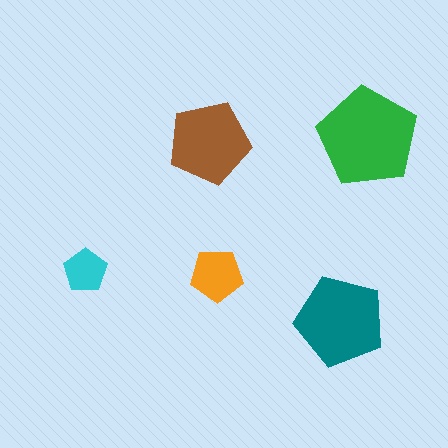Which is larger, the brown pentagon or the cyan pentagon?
The brown one.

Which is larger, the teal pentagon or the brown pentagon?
The teal one.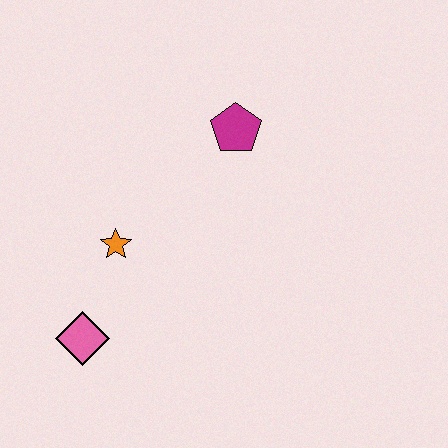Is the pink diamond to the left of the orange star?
Yes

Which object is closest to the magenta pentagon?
The orange star is closest to the magenta pentagon.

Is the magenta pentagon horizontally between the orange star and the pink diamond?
No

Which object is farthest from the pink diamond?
The magenta pentagon is farthest from the pink diamond.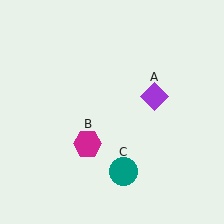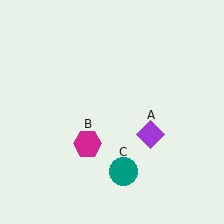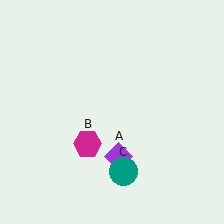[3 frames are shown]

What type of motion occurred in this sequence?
The purple diamond (object A) rotated clockwise around the center of the scene.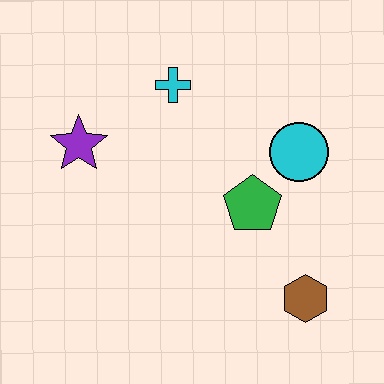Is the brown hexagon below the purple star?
Yes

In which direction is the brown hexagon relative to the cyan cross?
The brown hexagon is below the cyan cross.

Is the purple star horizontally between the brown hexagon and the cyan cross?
No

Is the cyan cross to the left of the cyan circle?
Yes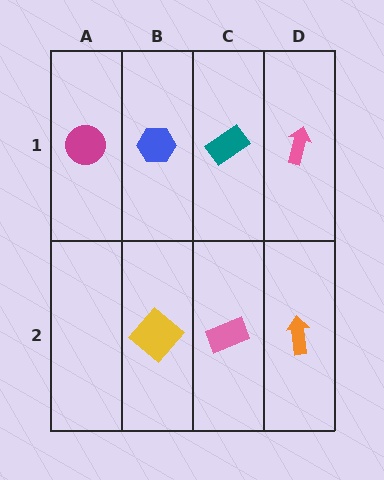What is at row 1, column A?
A magenta circle.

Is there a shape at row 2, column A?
No, that cell is empty.